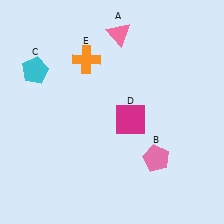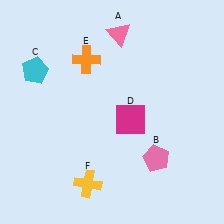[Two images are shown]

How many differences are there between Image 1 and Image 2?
There is 1 difference between the two images.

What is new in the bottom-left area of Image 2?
A yellow cross (F) was added in the bottom-left area of Image 2.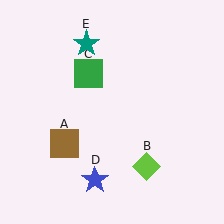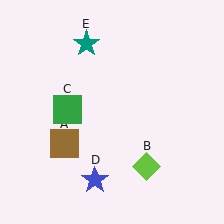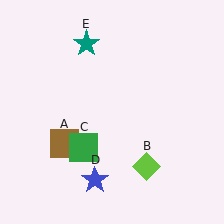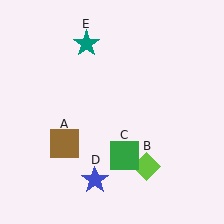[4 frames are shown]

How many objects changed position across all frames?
1 object changed position: green square (object C).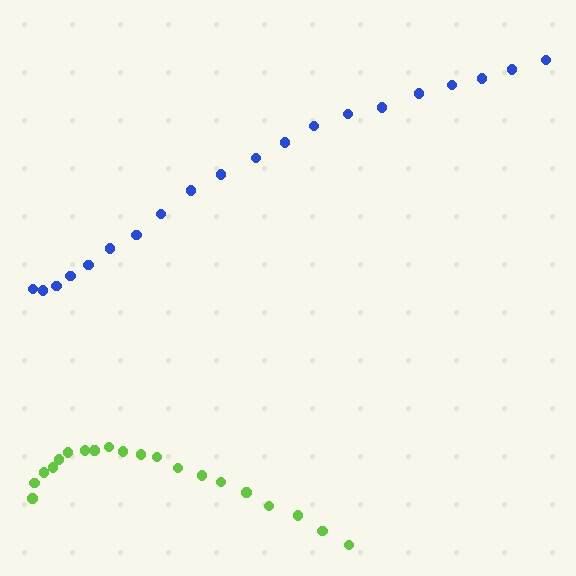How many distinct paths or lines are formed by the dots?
There are 2 distinct paths.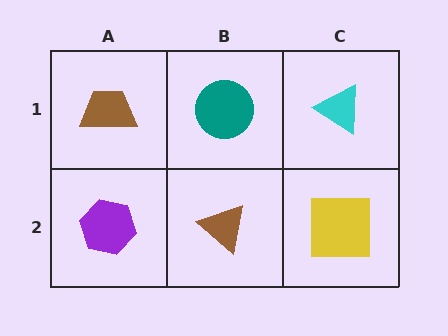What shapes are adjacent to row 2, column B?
A teal circle (row 1, column B), a purple hexagon (row 2, column A), a yellow square (row 2, column C).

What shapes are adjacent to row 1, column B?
A brown triangle (row 2, column B), a brown trapezoid (row 1, column A), a cyan triangle (row 1, column C).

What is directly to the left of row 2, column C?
A brown triangle.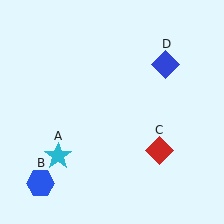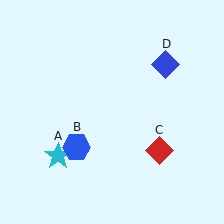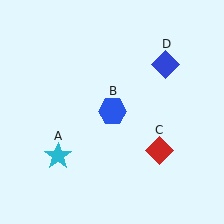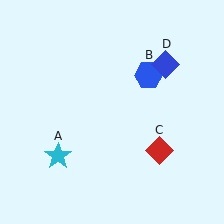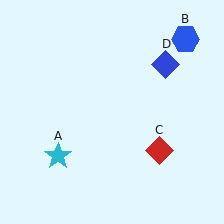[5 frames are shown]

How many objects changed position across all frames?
1 object changed position: blue hexagon (object B).